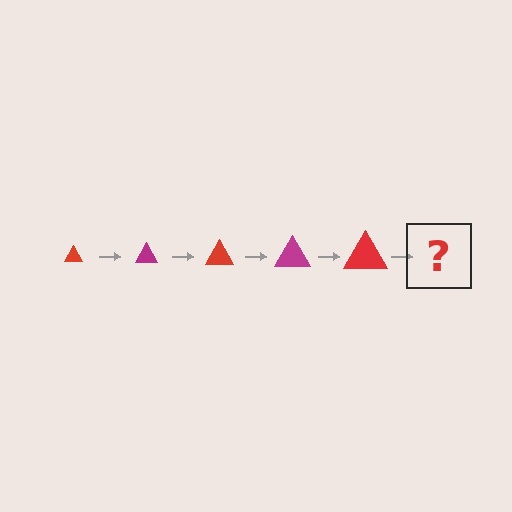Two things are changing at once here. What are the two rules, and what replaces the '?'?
The two rules are that the triangle grows larger each step and the color cycles through red and magenta. The '?' should be a magenta triangle, larger than the previous one.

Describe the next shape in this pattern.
It should be a magenta triangle, larger than the previous one.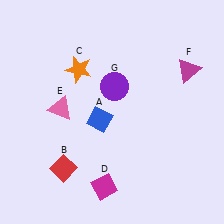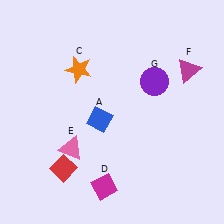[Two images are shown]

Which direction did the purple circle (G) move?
The purple circle (G) moved right.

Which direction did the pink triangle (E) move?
The pink triangle (E) moved down.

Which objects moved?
The objects that moved are: the pink triangle (E), the purple circle (G).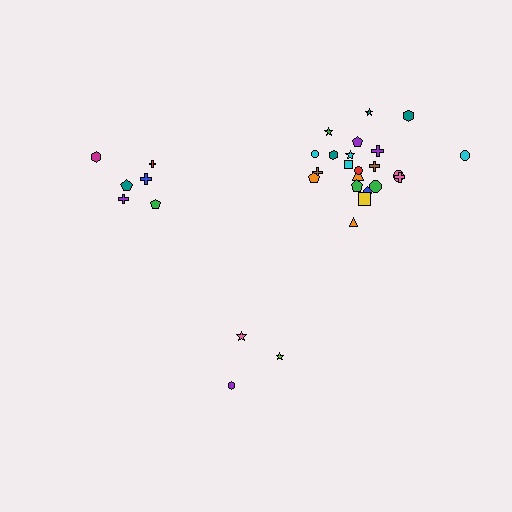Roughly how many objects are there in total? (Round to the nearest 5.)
Roughly 30 objects in total.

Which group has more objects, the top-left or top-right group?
The top-right group.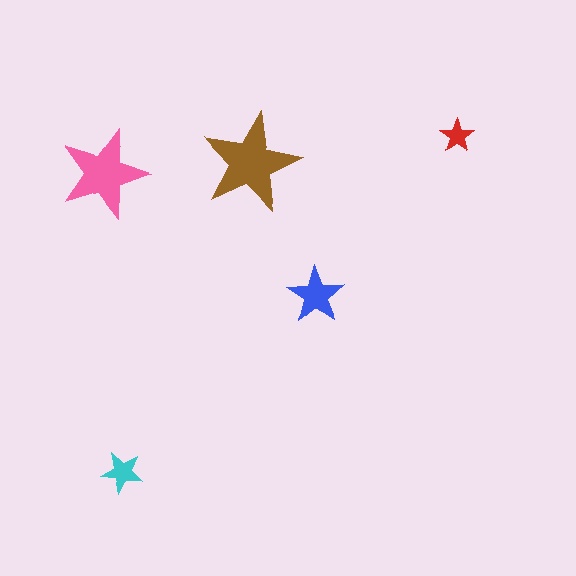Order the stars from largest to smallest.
the brown one, the pink one, the blue one, the cyan one, the red one.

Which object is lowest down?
The cyan star is bottommost.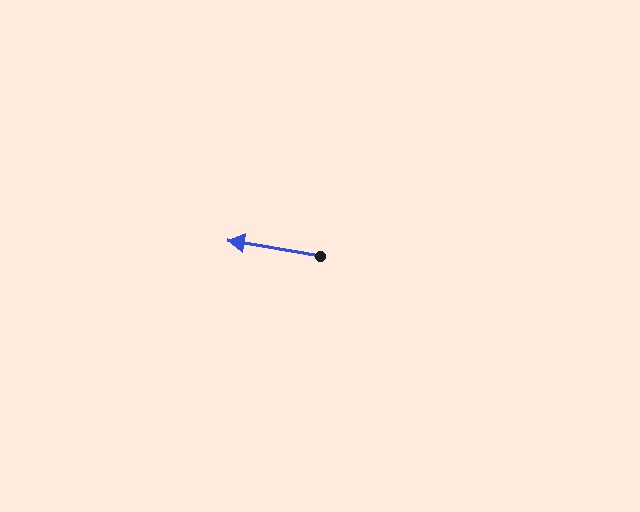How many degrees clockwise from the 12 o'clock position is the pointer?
Approximately 280 degrees.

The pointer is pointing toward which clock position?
Roughly 9 o'clock.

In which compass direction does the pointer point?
West.